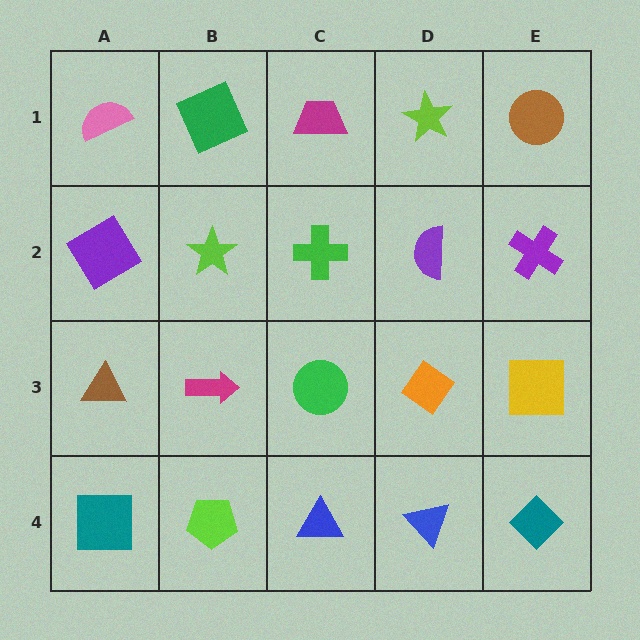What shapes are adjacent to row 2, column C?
A magenta trapezoid (row 1, column C), a green circle (row 3, column C), a lime star (row 2, column B), a purple semicircle (row 2, column D).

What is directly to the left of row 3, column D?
A green circle.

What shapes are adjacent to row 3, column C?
A green cross (row 2, column C), a blue triangle (row 4, column C), a magenta arrow (row 3, column B), an orange diamond (row 3, column D).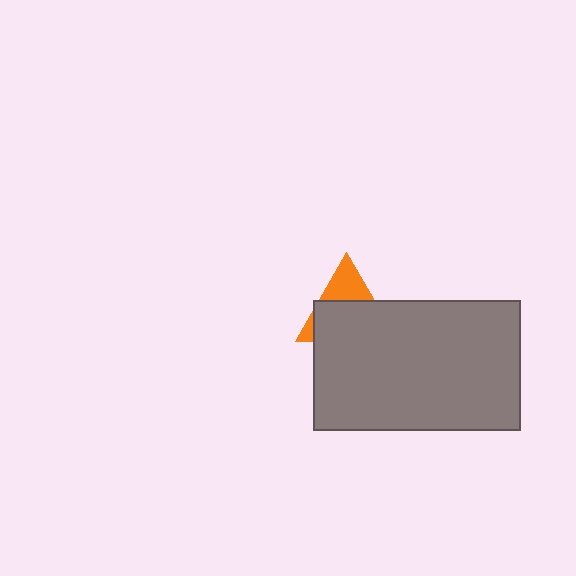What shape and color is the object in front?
The object in front is a gray rectangle.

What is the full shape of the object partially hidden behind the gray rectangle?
The partially hidden object is an orange triangle.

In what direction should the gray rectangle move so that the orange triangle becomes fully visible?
The gray rectangle should move down. That is the shortest direction to clear the overlap and leave the orange triangle fully visible.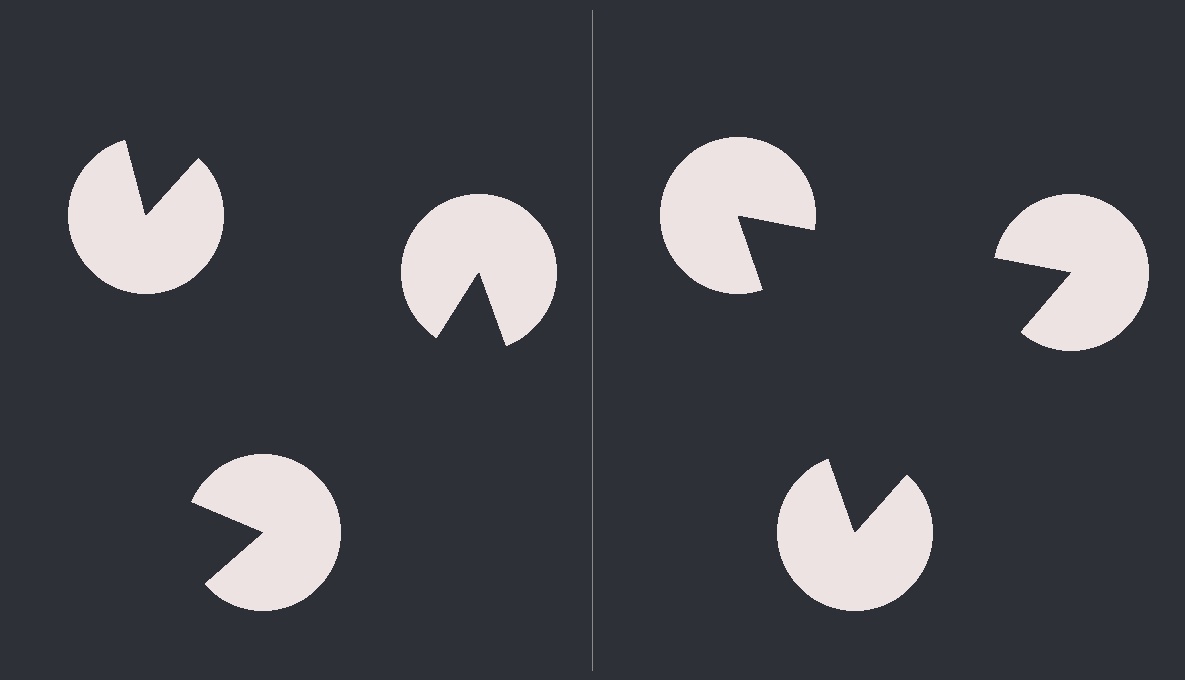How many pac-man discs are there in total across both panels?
6 — 3 on each side.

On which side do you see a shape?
An illusory triangle appears on the right side. On the left side the wedge cuts are rotated, so no coherent shape forms.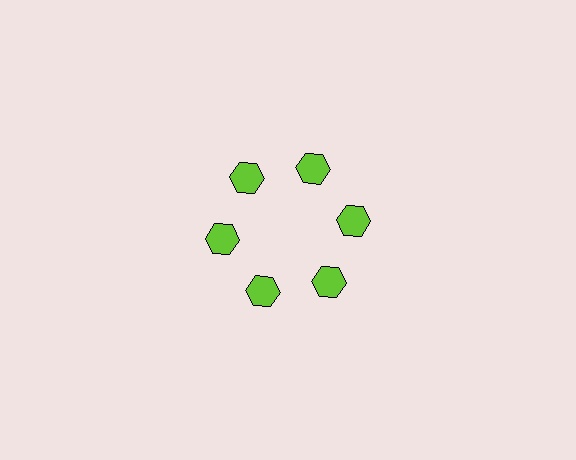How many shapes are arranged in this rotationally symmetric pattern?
There are 6 shapes, arranged in 6 groups of 1.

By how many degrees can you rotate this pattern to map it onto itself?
The pattern maps onto itself every 60 degrees of rotation.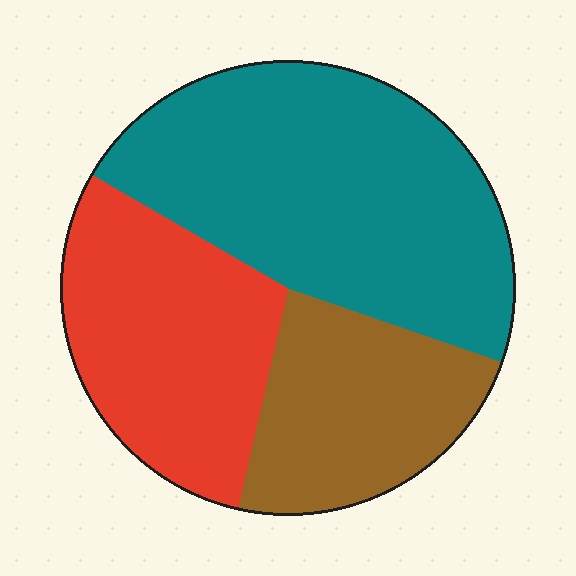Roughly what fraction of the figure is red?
Red takes up about one third (1/3) of the figure.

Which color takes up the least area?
Brown, at roughly 25%.